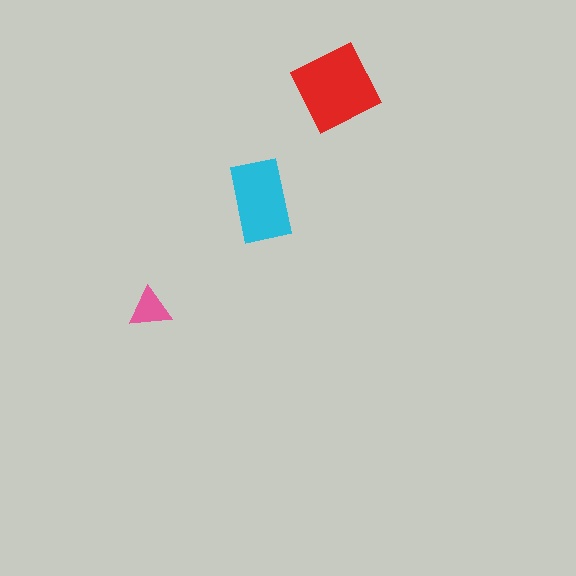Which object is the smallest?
The pink triangle.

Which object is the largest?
The red diamond.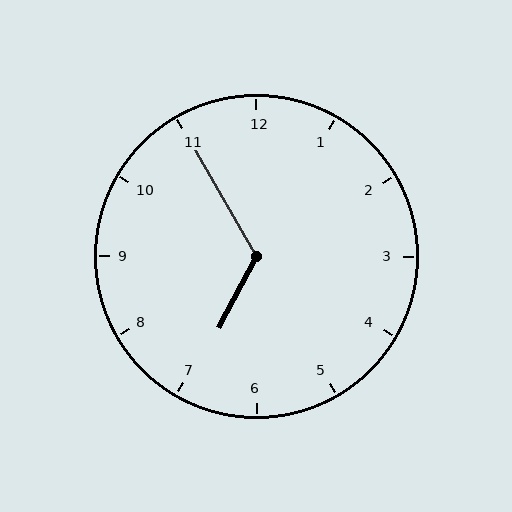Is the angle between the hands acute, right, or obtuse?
It is obtuse.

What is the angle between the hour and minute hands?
Approximately 122 degrees.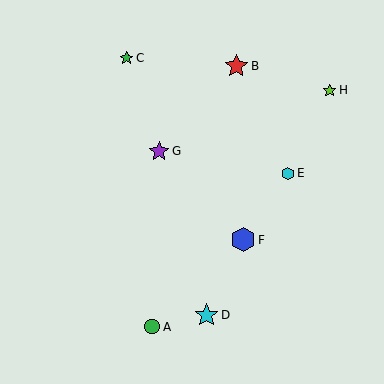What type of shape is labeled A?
Shape A is a green circle.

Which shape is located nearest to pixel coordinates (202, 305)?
The cyan star (labeled D) at (206, 315) is nearest to that location.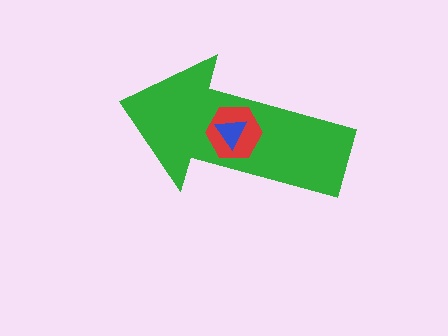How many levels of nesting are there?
3.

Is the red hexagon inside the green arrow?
Yes.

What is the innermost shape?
The blue triangle.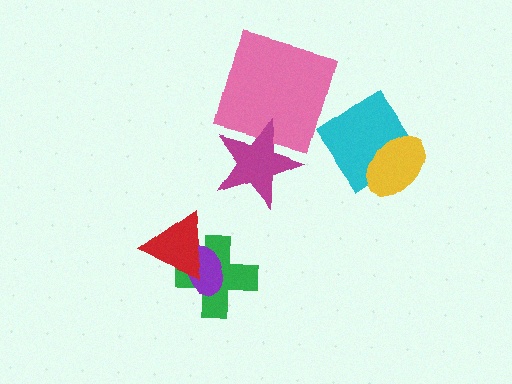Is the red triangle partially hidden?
No, no other shape covers it.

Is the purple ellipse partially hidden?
Yes, it is partially covered by another shape.